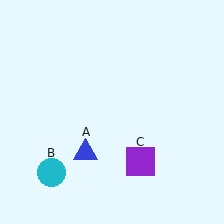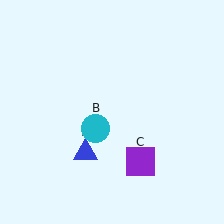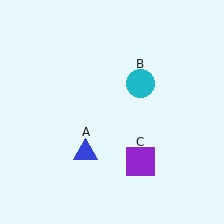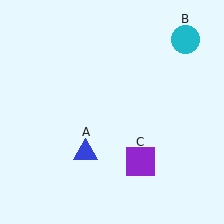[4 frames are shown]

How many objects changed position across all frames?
1 object changed position: cyan circle (object B).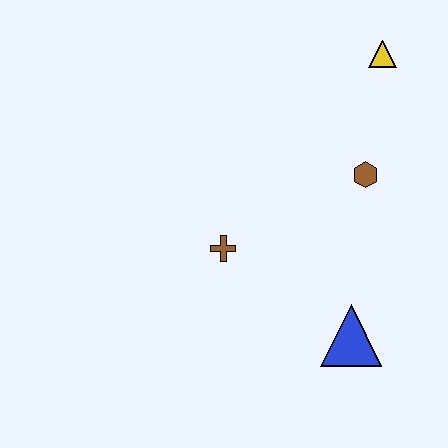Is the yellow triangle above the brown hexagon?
Yes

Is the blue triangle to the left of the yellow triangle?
Yes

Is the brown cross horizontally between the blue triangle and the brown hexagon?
No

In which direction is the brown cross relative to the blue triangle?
The brown cross is to the left of the blue triangle.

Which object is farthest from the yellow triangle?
The blue triangle is farthest from the yellow triangle.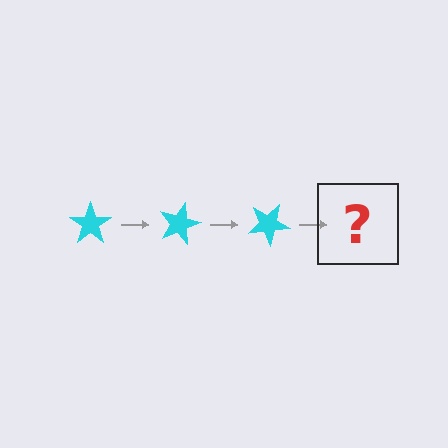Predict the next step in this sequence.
The next step is a cyan star rotated 45 degrees.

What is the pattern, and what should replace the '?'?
The pattern is that the star rotates 15 degrees each step. The '?' should be a cyan star rotated 45 degrees.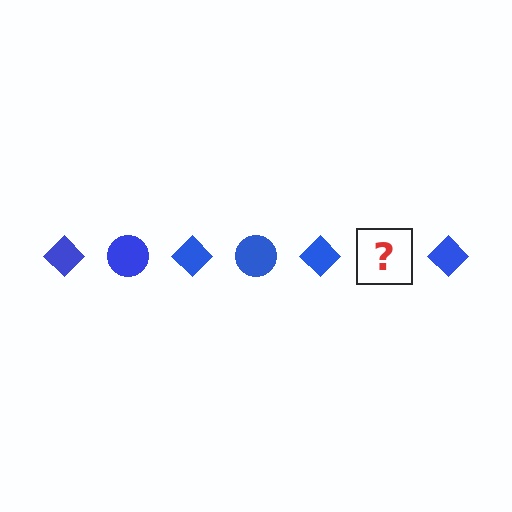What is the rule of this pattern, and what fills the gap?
The rule is that the pattern cycles through diamond, circle shapes in blue. The gap should be filled with a blue circle.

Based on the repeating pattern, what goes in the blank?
The blank should be a blue circle.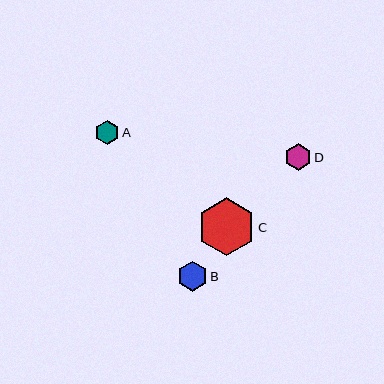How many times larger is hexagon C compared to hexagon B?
Hexagon C is approximately 2.0 times the size of hexagon B.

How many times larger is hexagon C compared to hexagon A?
Hexagon C is approximately 2.5 times the size of hexagon A.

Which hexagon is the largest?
Hexagon C is the largest with a size of approximately 58 pixels.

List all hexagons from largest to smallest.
From largest to smallest: C, B, D, A.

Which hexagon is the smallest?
Hexagon A is the smallest with a size of approximately 24 pixels.